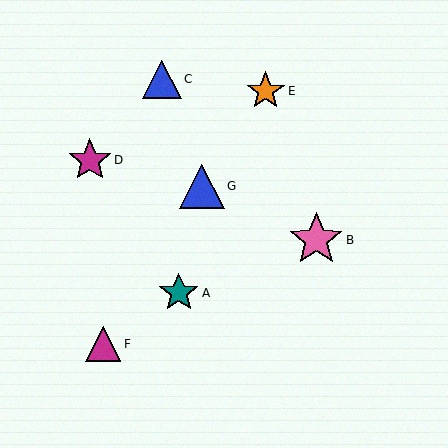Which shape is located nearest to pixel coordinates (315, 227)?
The pink star (labeled B) at (316, 240) is nearest to that location.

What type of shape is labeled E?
Shape E is an orange star.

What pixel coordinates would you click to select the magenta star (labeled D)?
Click at (90, 160) to select the magenta star D.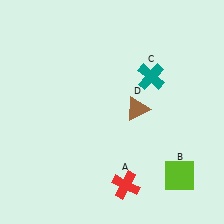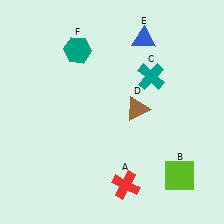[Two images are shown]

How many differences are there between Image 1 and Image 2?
There are 2 differences between the two images.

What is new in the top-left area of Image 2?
A teal hexagon (F) was added in the top-left area of Image 2.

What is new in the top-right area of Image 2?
A blue triangle (E) was added in the top-right area of Image 2.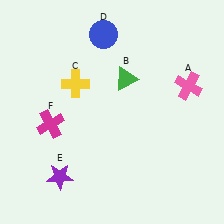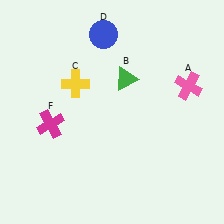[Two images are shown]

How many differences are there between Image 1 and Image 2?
There is 1 difference between the two images.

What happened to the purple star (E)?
The purple star (E) was removed in Image 2. It was in the bottom-left area of Image 1.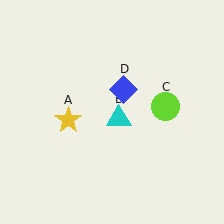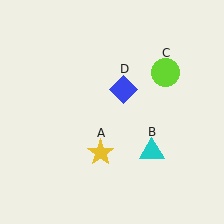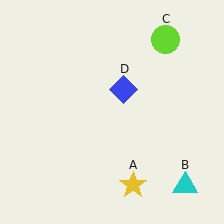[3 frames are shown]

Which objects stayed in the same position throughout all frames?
Blue diamond (object D) remained stationary.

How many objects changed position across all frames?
3 objects changed position: yellow star (object A), cyan triangle (object B), lime circle (object C).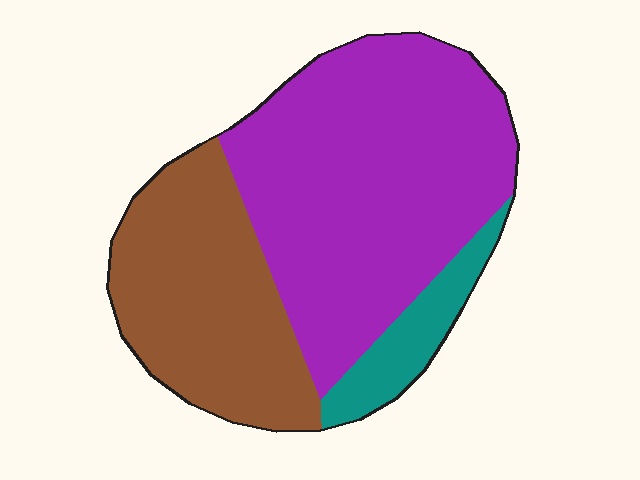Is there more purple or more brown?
Purple.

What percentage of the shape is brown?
Brown covers about 35% of the shape.